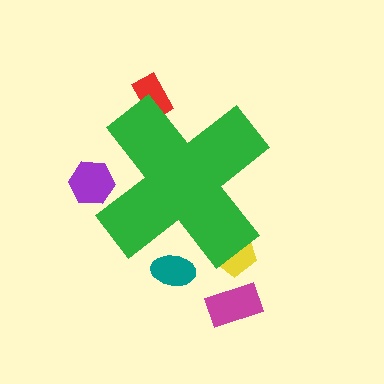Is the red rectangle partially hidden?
Yes, the red rectangle is partially hidden behind the green cross.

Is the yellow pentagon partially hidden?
Yes, the yellow pentagon is partially hidden behind the green cross.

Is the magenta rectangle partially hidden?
No, the magenta rectangle is fully visible.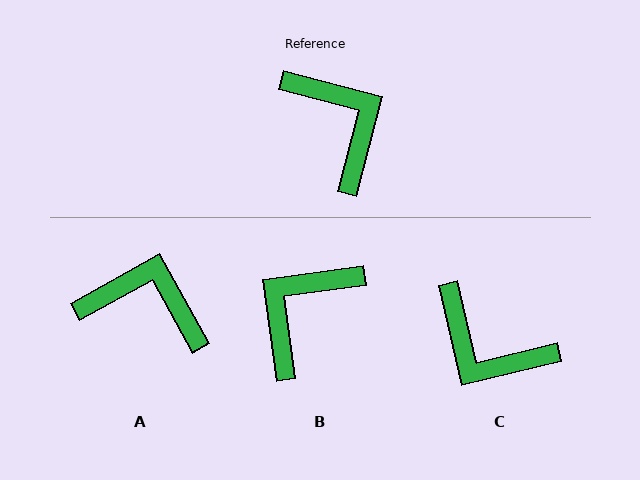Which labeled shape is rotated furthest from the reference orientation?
C, about 152 degrees away.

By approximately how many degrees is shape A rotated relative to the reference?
Approximately 44 degrees counter-clockwise.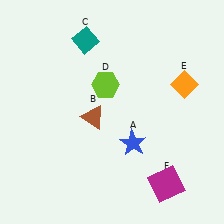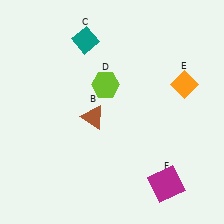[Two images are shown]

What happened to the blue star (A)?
The blue star (A) was removed in Image 2. It was in the bottom-right area of Image 1.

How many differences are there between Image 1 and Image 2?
There is 1 difference between the two images.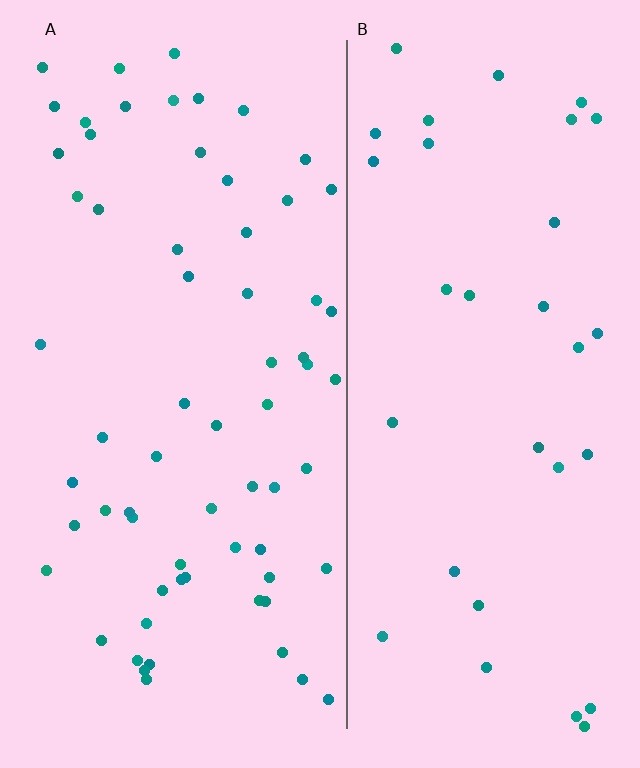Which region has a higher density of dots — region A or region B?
A (the left).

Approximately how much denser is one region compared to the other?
Approximately 2.0× — region A over region B.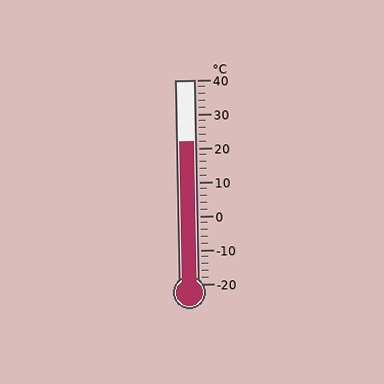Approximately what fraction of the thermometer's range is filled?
The thermometer is filled to approximately 70% of its range.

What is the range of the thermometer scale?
The thermometer scale ranges from -20°C to 40°C.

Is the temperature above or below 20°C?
The temperature is above 20°C.